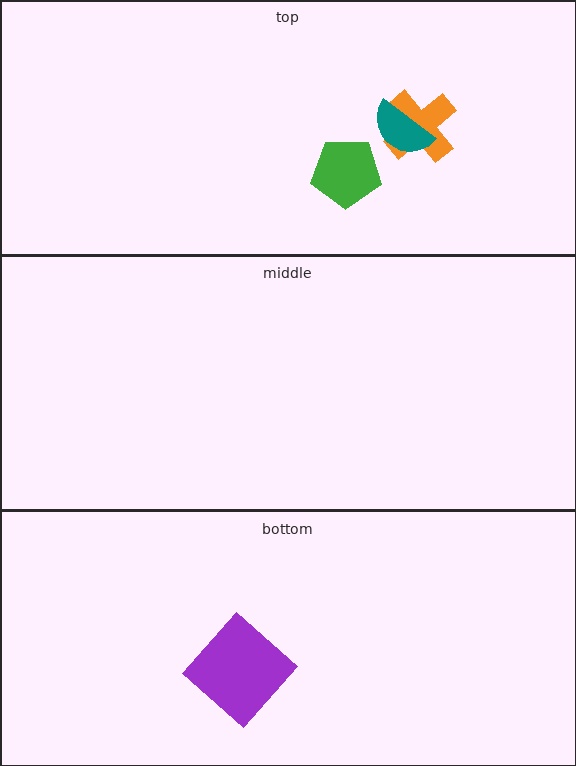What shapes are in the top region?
The orange cross, the green pentagon, the teal semicircle.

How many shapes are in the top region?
3.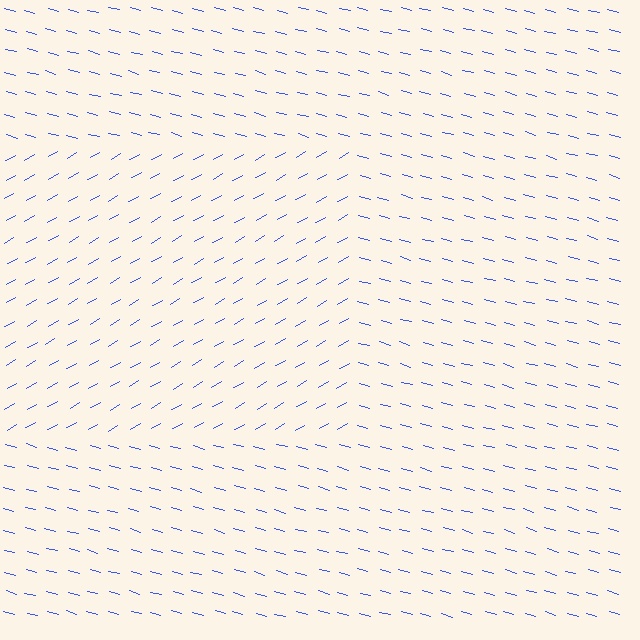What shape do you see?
I see a rectangle.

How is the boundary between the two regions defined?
The boundary is defined purely by a change in line orientation (approximately 45 degrees difference). All lines are the same color and thickness.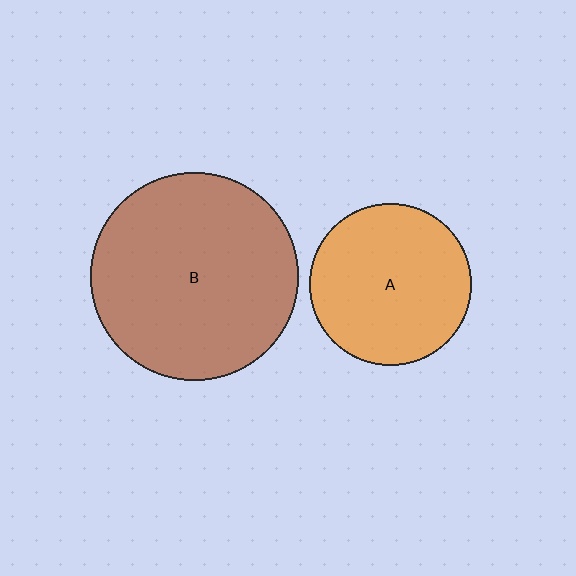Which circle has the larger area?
Circle B (brown).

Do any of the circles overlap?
No, none of the circles overlap.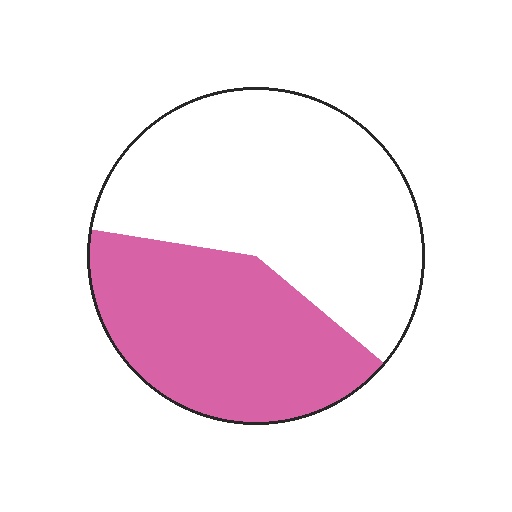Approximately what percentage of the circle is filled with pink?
Approximately 40%.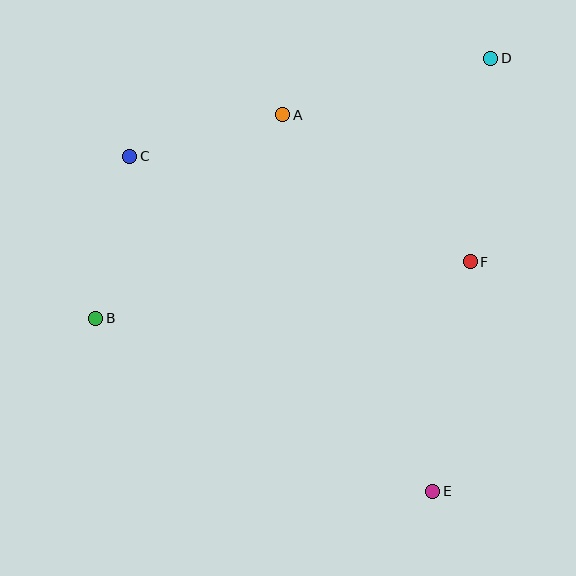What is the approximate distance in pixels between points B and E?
The distance between B and E is approximately 378 pixels.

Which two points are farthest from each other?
Points B and D are farthest from each other.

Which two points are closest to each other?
Points A and C are closest to each other.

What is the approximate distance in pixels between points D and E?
The distance between D and E is approximately 437 pixels.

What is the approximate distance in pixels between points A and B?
The distance between A and B is approximately 277 pixels.